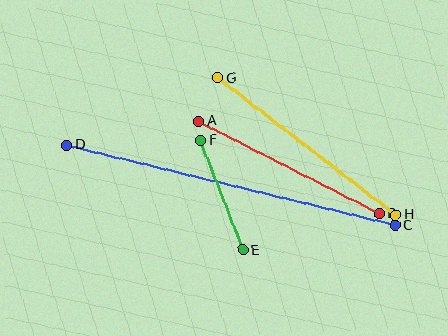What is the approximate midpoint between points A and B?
The midpoint is at approximately (289, 168) pixels.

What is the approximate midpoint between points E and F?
The midpoint is at approximately (222, 195) pixels.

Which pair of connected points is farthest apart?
Points C and D are farthest apart.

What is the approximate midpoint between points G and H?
The midpoint is at approximately (307, 146) pixels.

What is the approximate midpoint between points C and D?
The midpoint is at approximately (231, 185) pixels.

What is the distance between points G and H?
The distance is approximately 225 pixels.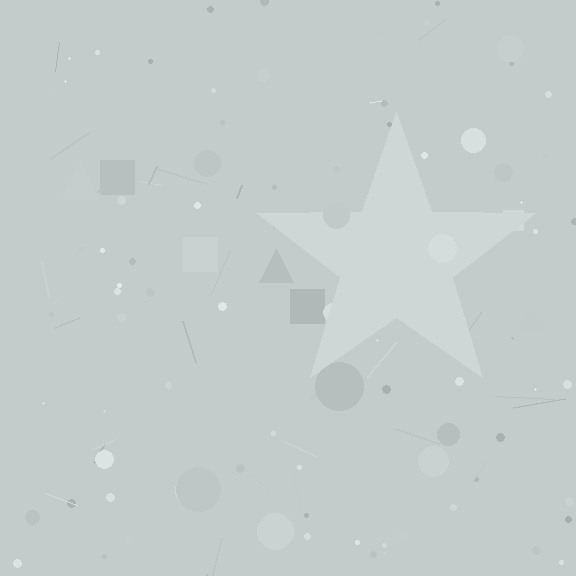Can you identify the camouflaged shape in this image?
The camouflaged shape is a star.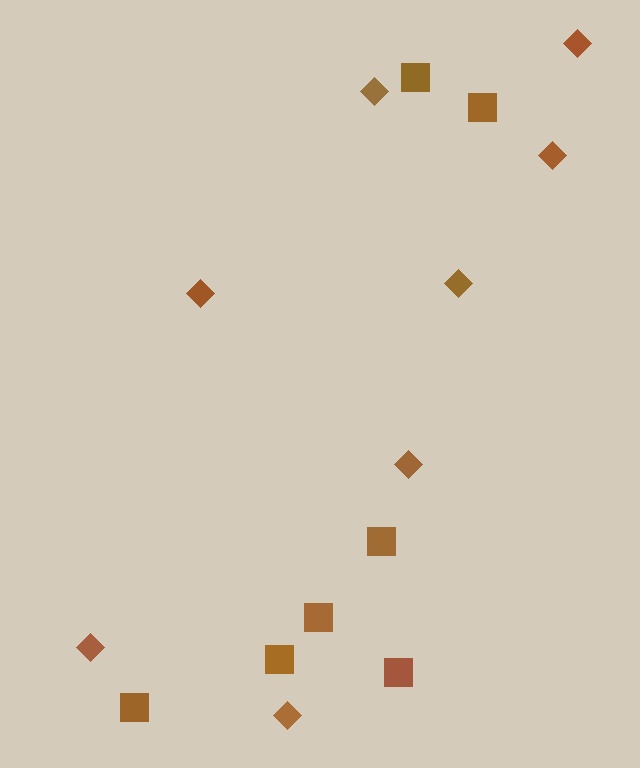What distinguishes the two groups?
There are 2 groups: one group of diamonds (8) and one group of squares (7).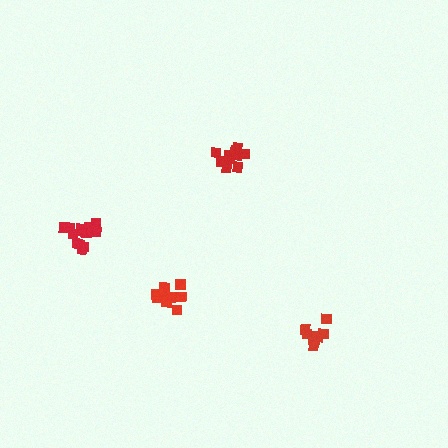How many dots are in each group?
Group 1: 10 dots, Group 2: 11 dots, Group 3: 9 dots, Group 4: 14 dots (44 total).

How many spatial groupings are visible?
There are 4 spatial groupings.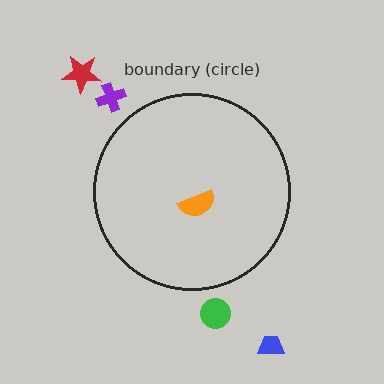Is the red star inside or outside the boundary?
Outside.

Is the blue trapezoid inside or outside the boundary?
Outside.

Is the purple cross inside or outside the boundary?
Outside.